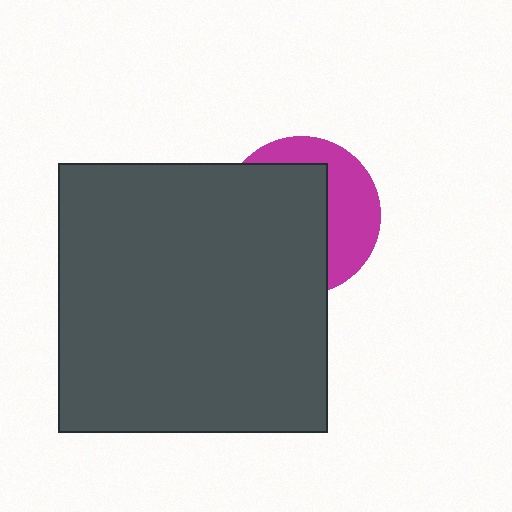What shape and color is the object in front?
The object in front is a dark gray square.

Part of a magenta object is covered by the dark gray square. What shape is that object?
It is a circle.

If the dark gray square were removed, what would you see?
You would see the complete magenta circle.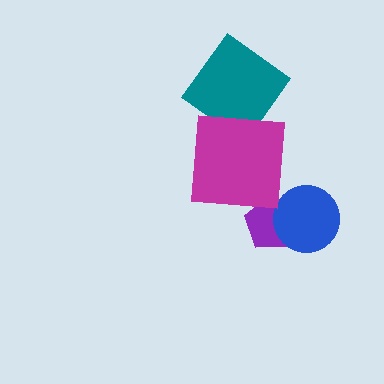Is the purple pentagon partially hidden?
Yes, it is partially covered by another shape.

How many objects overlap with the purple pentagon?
1 object overlaps with the purple pentagon.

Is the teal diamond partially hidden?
No, no other shape covers it.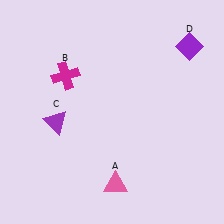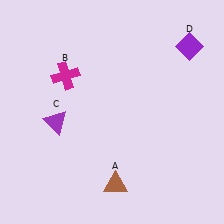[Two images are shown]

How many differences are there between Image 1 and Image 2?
There is 1 difference between the two images.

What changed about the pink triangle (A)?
In Image 1, A is pink. In Image 2, it changed to brown.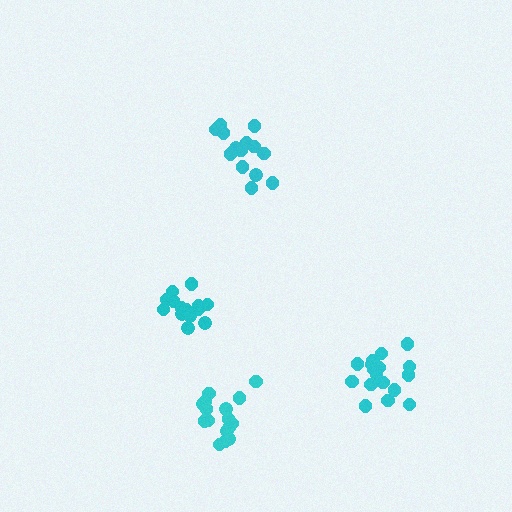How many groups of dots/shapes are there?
There are 4 groups.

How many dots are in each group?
Group 1: 17 dots, Group 2: 15 dots, Group 3: 15 dots, Group 4: 18 dots (65 total).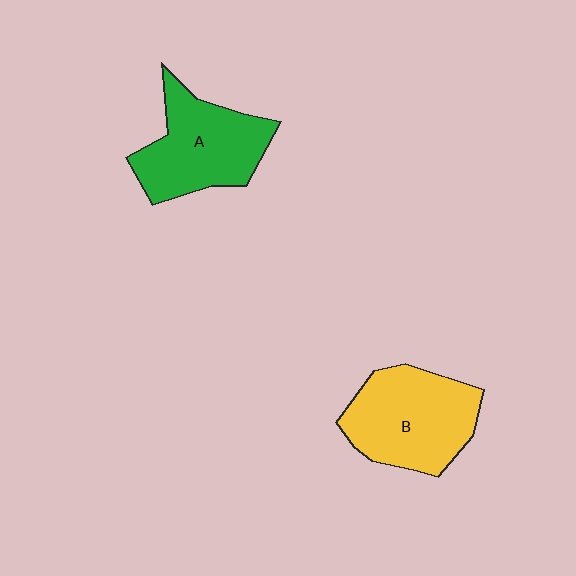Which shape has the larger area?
Shape B (yellow).